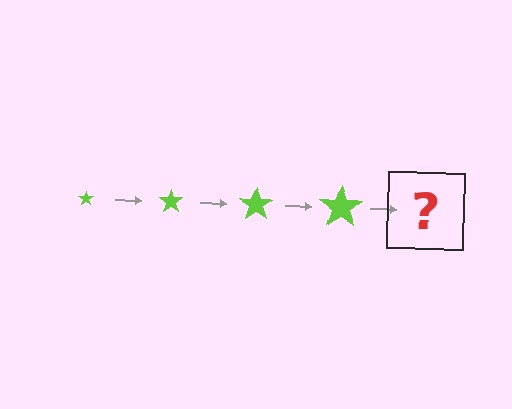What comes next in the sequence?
The next element should be a lime star, larger than the previous one.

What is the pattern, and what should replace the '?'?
The pattern is that the star gets progressively larger each step. The '?' should be a lime star, larger than the previous one.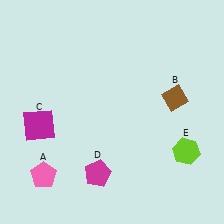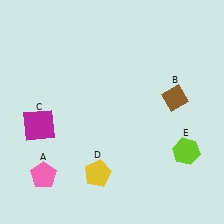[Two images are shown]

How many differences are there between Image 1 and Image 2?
There is 1 difference between the two images.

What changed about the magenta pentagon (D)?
In Image 1, D is magenta. In Image 2, it changed to yellow.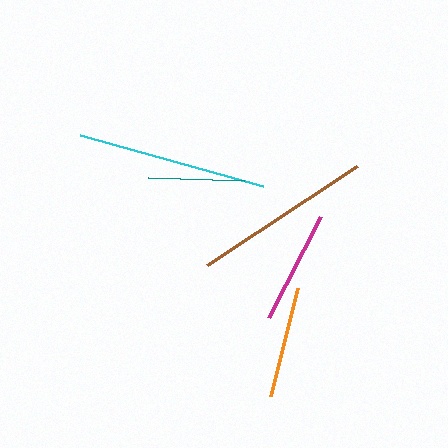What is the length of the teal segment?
The teal segment is approximately 96 pixels long.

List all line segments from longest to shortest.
From longest to shortest: cyan, brown, magenta, orange, teal.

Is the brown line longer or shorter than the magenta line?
The brown line is longer than the magenta line.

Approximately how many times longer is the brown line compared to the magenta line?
The brown line is approximately 1.6 times the length of the magenta line.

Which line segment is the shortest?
The teal line is the shortest at approximately 96 pixels.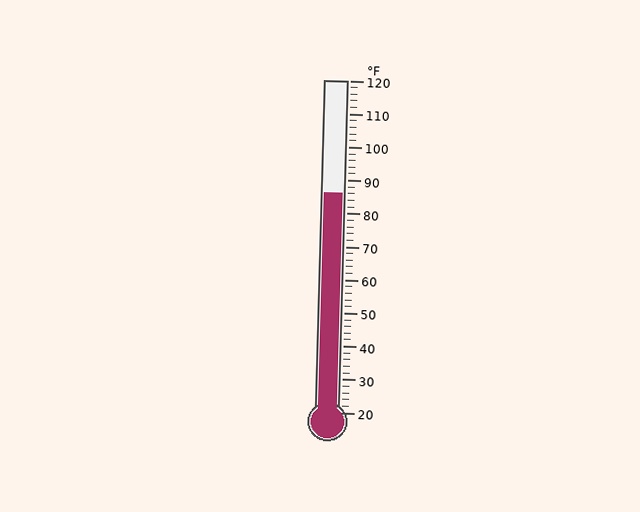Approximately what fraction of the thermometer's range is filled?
The thermometer is filled to approximately 65% of its range.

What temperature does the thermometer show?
The thermometer shows approximately 86°F.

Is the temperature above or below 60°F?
The temperature is above 60°F.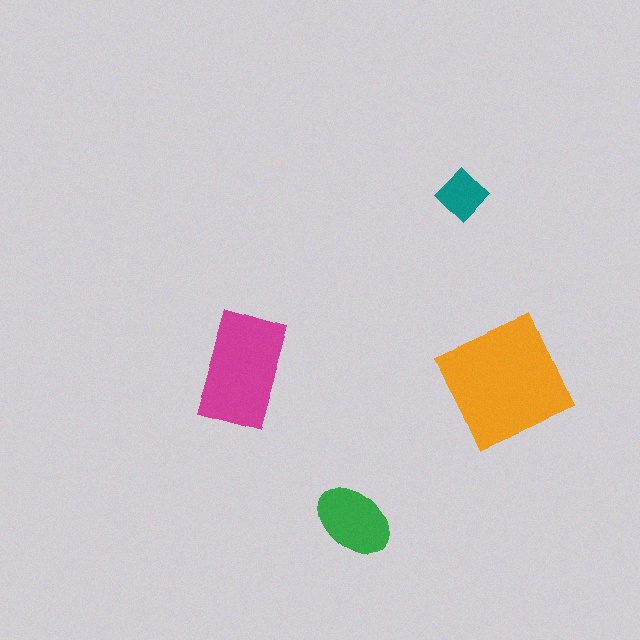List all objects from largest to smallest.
The orange square, the magenta rectangle, the green ellipse, the teal diamond.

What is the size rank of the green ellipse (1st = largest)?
3rd.